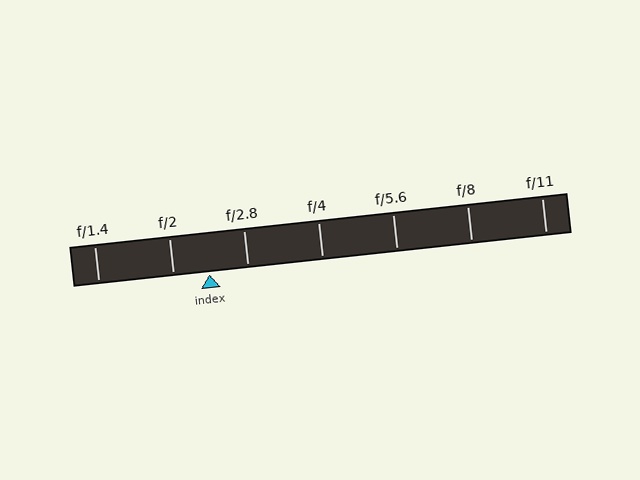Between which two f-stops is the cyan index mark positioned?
The index mark is between f/2 and f/2.8.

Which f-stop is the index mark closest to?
The index mark is closest to f/2.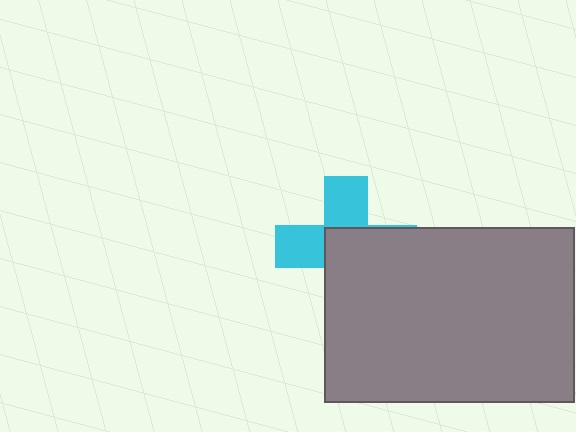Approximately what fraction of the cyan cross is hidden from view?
Roughly 58% of the cyan cross is hidden behind the gray rectangle.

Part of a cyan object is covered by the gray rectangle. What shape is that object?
It is a cross.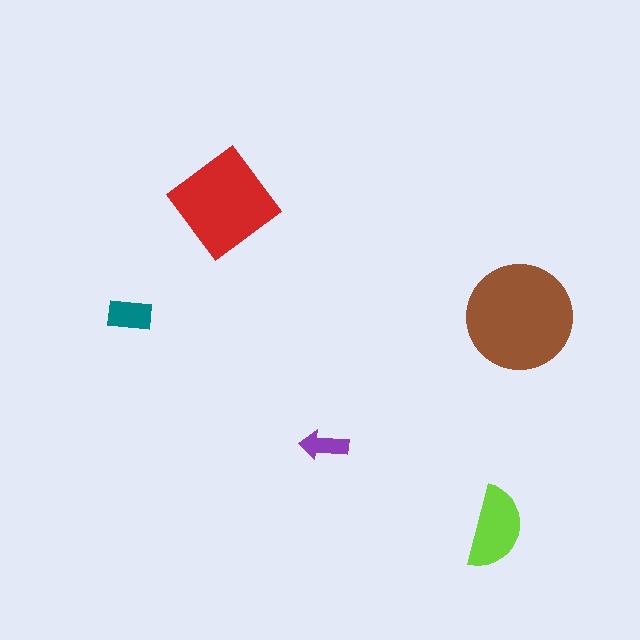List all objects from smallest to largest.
The purple arrow, the teal rectangle, the lime semicircle, the red diamond, the brown circle.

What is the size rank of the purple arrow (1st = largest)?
5th.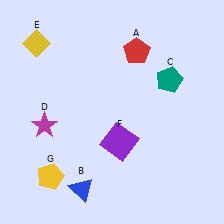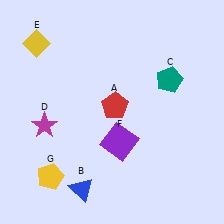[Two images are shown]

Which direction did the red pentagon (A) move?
The red pentagon (A) moved down.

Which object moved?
The red pentagon (A) moved down.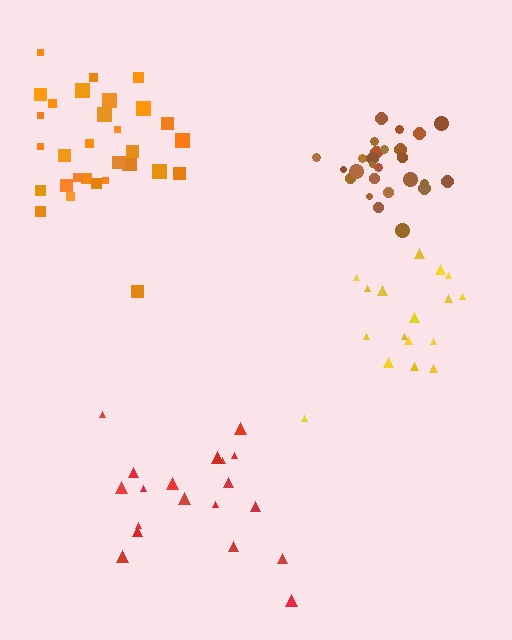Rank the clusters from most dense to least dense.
brown, orange, yellow, red.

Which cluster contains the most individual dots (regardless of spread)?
Orange (30).